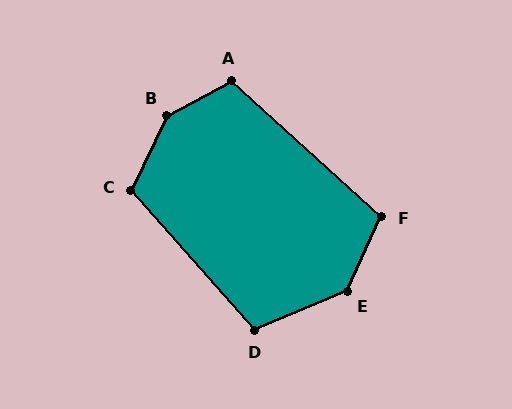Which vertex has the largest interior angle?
B, at approximately 144 degrees.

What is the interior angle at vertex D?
Approximately 109 degrees (obtuse).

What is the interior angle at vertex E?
Approximately 137 degrees (obtuse).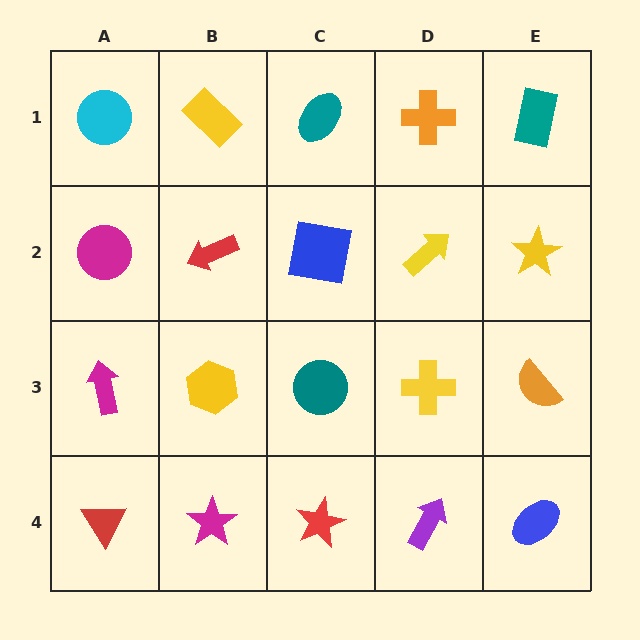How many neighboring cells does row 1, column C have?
3.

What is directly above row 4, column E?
An orange semicircle.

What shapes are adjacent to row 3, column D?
A yellow arrow (row 2, column D), a purple arrow (row 4, column D), a teal circle (row 3, column C), an orange semicircle (row 3, column E).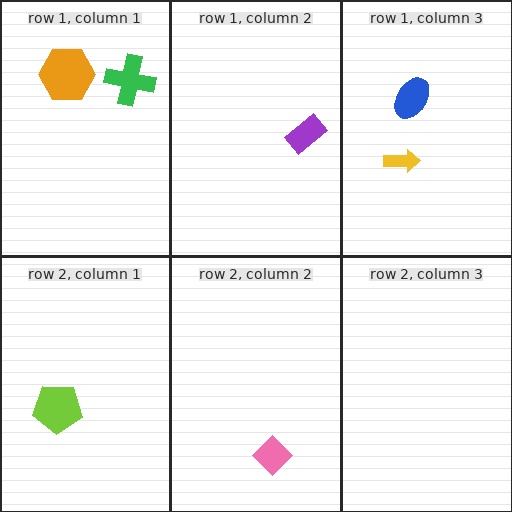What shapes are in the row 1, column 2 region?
The purple rectangle.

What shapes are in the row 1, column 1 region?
The green cross, the orange hexagon.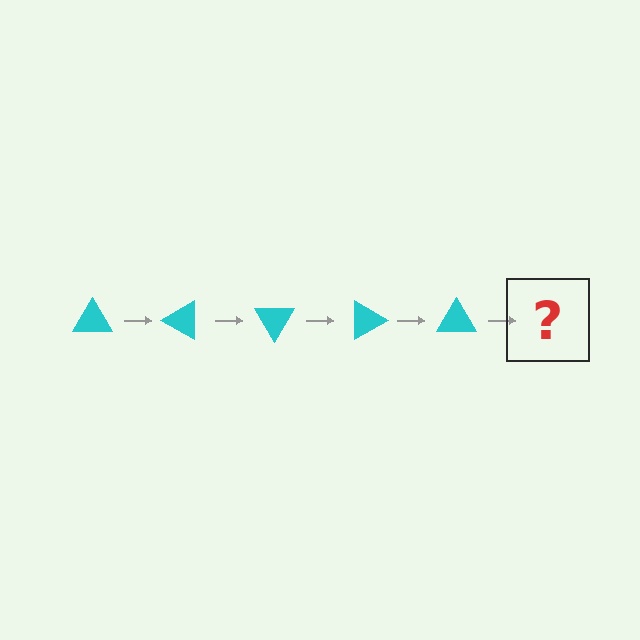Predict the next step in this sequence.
The next step is a cyan triangle rotated 150 degrees.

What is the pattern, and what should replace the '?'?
The pattern is that the triangle rotates 30 degrees each step. The '?' should be a cyan triangle rotated 150 degrees.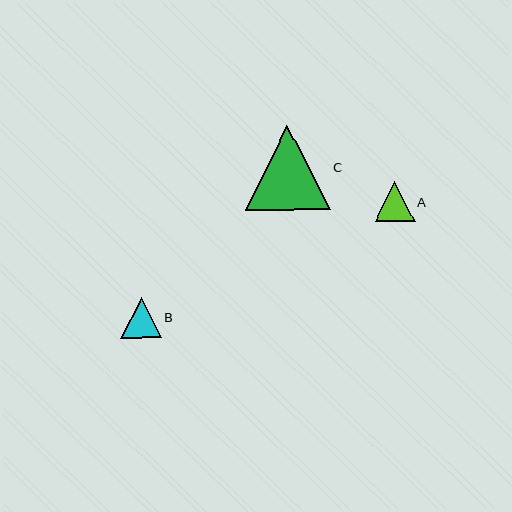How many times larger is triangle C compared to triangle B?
Triangle C is approximately 2.1 times the size of triangle B.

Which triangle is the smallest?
Triangle A is the smallest with a size of approximately 40 pixels.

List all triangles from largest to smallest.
From largest to smallest: C, B, A.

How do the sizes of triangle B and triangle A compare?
Triangle B and triangle A are approximately the same size.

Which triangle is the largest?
Triangle C is the largest with a size of approximately 85 pixels.